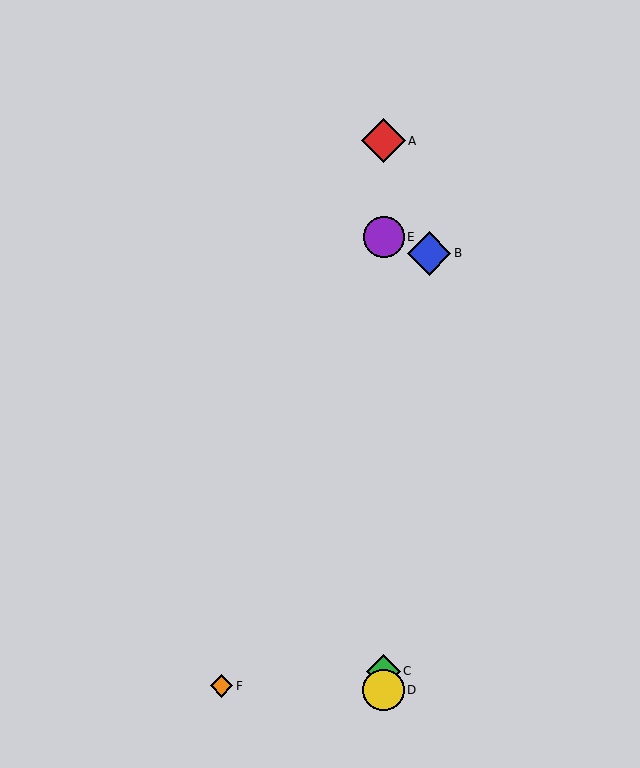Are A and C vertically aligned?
Yes, both are at x≈384.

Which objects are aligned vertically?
Objects A, C, D, E are aligned vertically.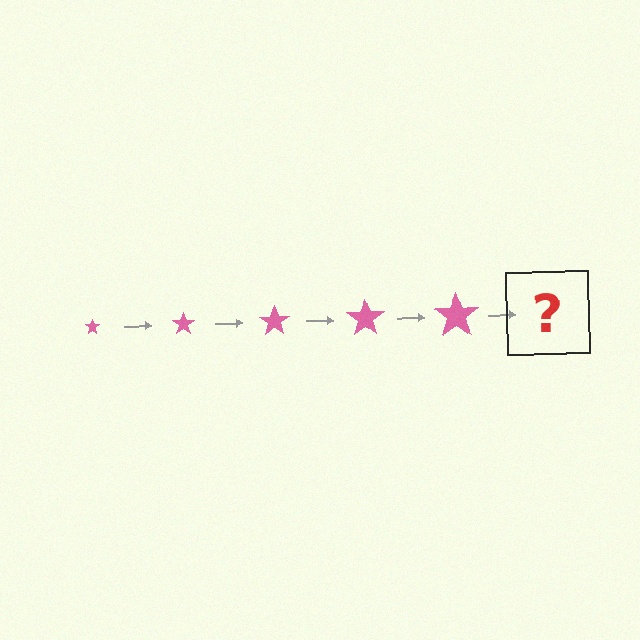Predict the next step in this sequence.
The next step is a pink star, larger than the previous one.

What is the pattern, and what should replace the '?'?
The pattern is that the star gets progressively larger each step. The '?' should be a pink star, larger than the previous one.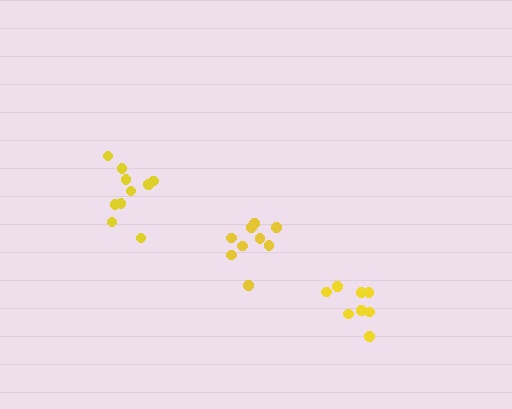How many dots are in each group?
Group 1: 8 dots, Group 2: 10 dots, Group 3: 9 dots (27 total).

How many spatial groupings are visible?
There are 3 spatial groupings.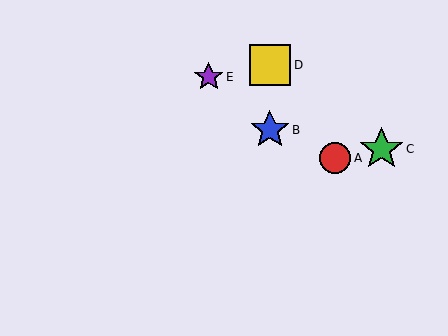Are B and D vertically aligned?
Yes, both are at x≈270.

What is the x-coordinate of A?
Object A is at x≈335.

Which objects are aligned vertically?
Objects B, D are aligned vertically.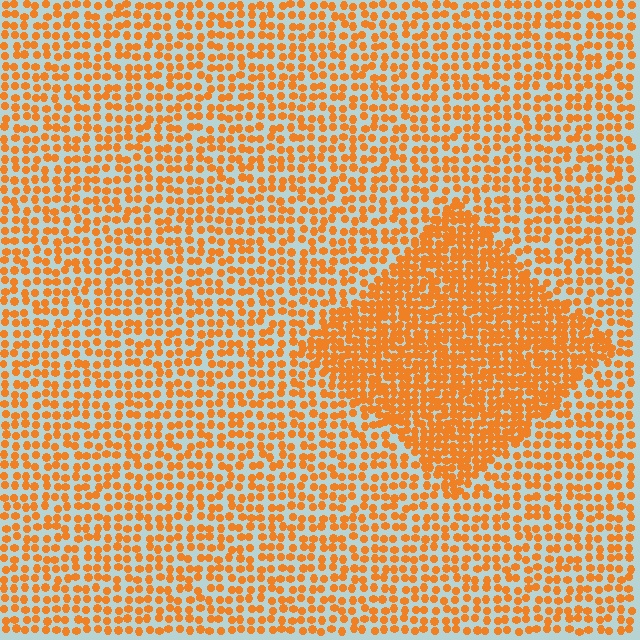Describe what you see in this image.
The image contains small orange elements arranged at two different densities. A diamond-shaped region is visible where the elements are more densely packed than the surrounding area.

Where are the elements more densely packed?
The elements are more densely packed inside the diamond boundary.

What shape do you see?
I see a diamond.